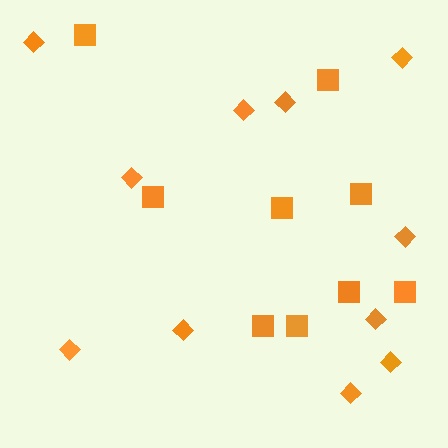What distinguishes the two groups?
There are 2 groups: one group of diamonds (11) and one group of squares (9).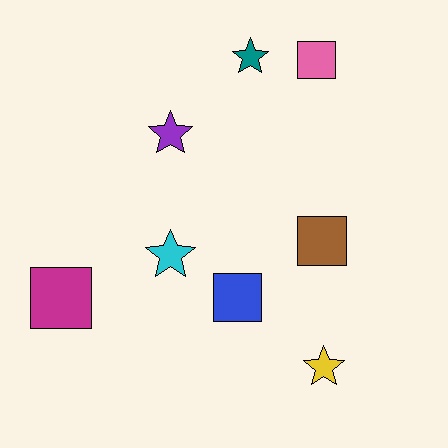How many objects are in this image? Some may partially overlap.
There are 8 objects.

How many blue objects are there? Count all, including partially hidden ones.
There is 1 blue object.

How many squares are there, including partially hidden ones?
There are 4 squares.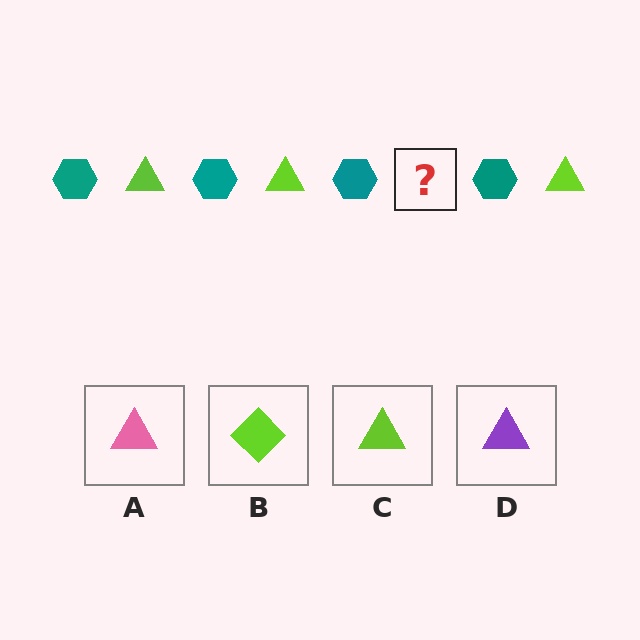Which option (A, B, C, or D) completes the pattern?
C.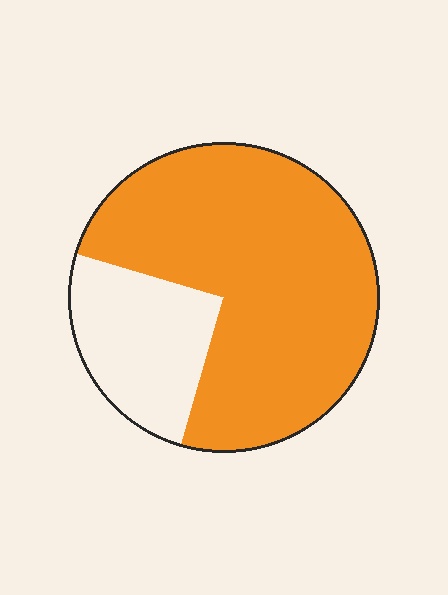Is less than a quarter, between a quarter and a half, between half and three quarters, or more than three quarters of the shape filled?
More than three quarters.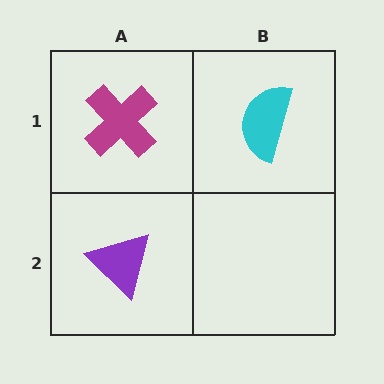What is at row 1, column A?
A magenta cross.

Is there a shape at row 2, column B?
No, that cell is empty.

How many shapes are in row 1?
2 shapes.